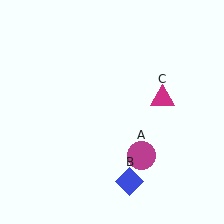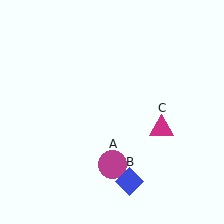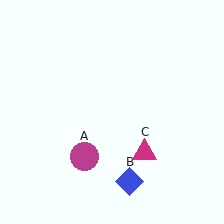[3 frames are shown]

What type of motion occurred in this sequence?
The magenta circle (object A), magenta triangle (object C) rotated clockwise around the center of the scene.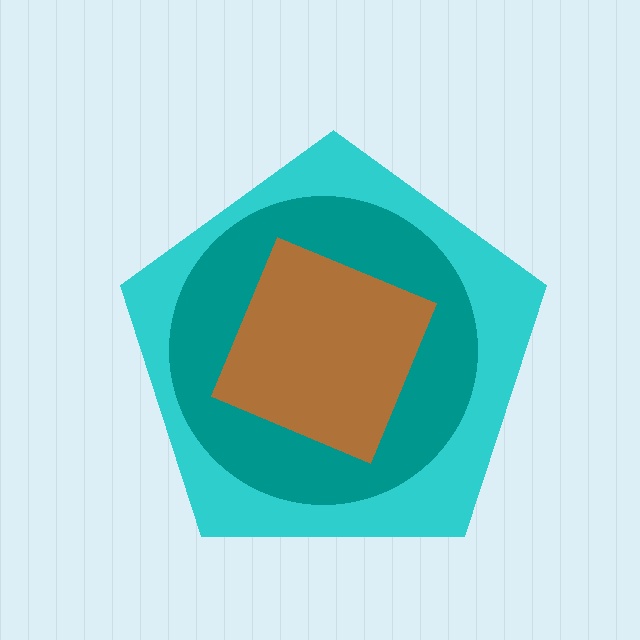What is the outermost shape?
The cyan pentagon.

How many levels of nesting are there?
3.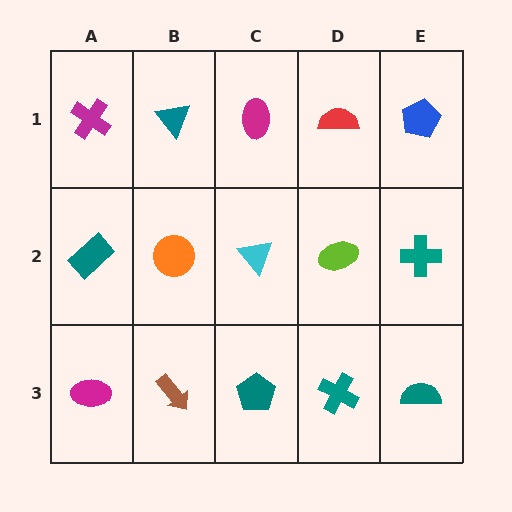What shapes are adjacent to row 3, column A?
A teal rectangle (row 2, column A), a brown arrow (row 3, column B).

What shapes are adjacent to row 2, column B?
A teal triangle (row 1, column B), a brown arrow (row 3, column B), a teal rectangle (row 2, column A), a cyan triangle (row 2, column C).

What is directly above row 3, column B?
An orange circle.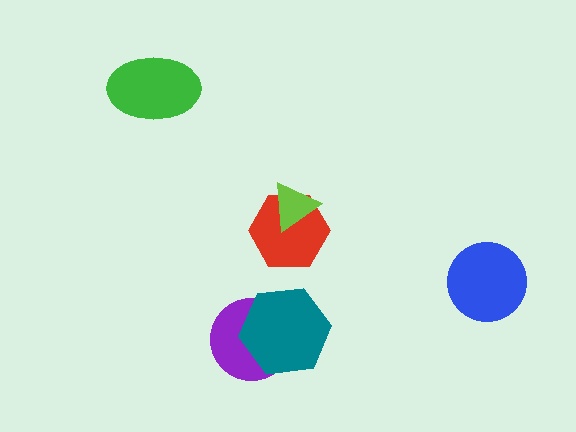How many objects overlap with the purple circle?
1 object overlaps with the purple circle.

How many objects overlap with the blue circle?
0 objects overlap with the blue circle.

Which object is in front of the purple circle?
The teal hexagon is in front of the purple circle.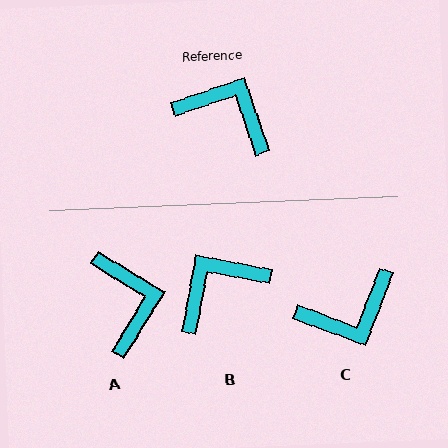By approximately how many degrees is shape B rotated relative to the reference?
Approximately 60 degrees counter-clockwise.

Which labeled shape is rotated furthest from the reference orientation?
C, about 130 degrees away.